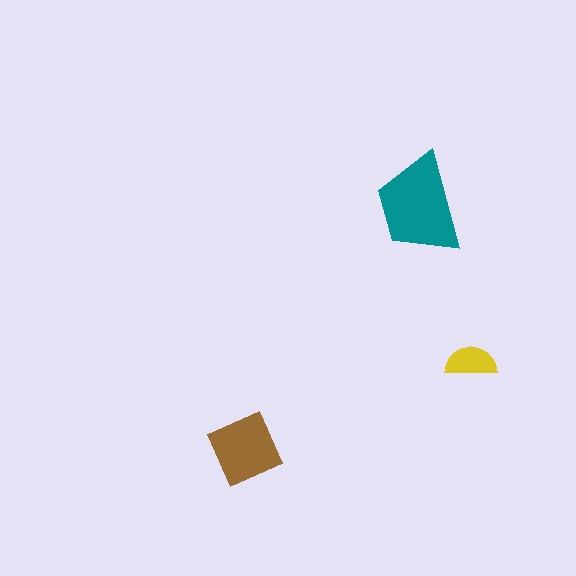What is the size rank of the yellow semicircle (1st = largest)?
3rd.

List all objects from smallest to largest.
The yellow semicircle, the brown diamond, the teal trapezoid.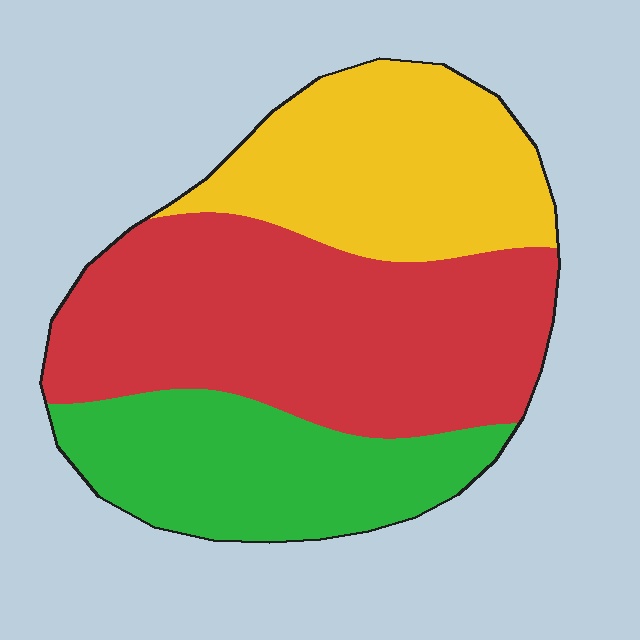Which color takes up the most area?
Red, at roughly 45%.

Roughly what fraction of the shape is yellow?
Yellow covers roughly 30% of the shape.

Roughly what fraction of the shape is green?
Green covers around 25% of the shape.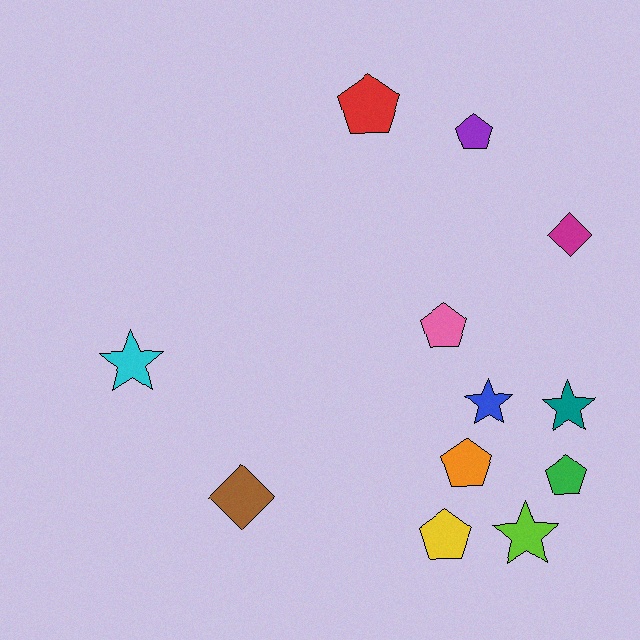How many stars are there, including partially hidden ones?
There are 4 stars.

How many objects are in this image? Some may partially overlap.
There are 12 objects.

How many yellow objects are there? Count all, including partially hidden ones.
There is 1 yellow object.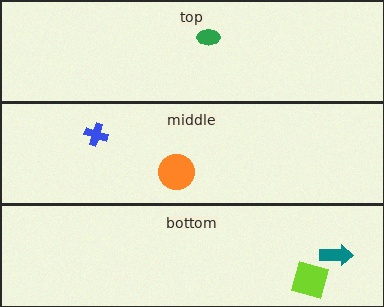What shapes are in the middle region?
The blue cross, the orange circle.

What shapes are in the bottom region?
The teal arrow, the lime square.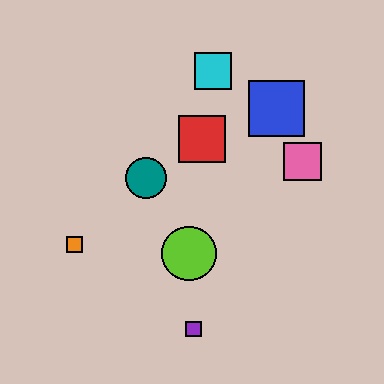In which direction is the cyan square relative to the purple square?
The cyan square is above the purple square.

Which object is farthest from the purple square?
The cyan square is farthest from the purple square.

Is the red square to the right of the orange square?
Yes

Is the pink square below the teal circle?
No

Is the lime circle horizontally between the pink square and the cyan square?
No